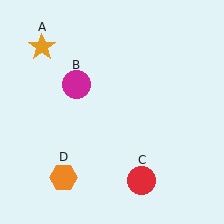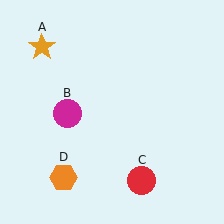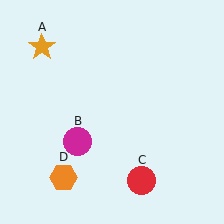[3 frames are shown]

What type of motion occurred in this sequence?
The magenta circle (object B) rotated counterclockwise around the center of the scene.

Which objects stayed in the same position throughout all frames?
Orange star (object A) and red circle (object C) and orange hexagon (object D) remained stationary.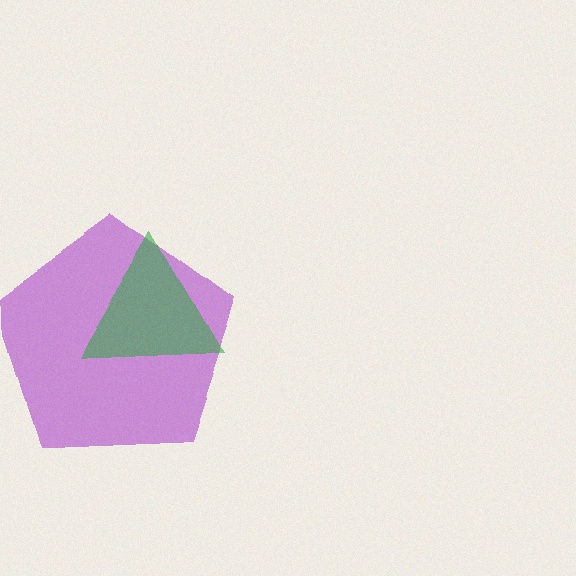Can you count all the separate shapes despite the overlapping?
Yes, there are 2 separate shapes.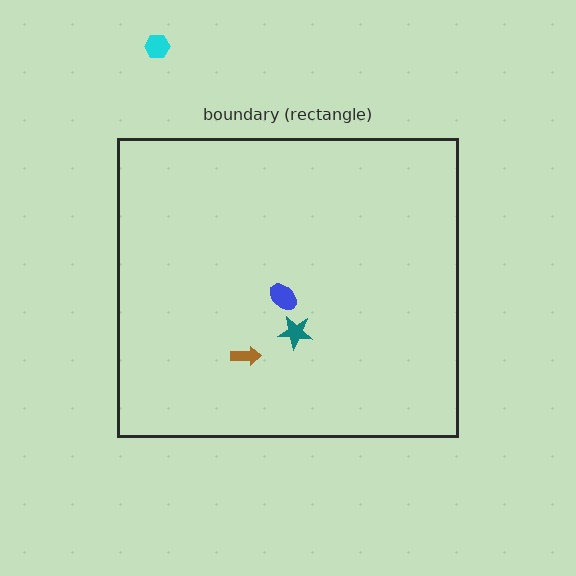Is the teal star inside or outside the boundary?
Inside.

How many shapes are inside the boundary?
3 inside, 1 outside.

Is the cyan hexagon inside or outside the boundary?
Outside.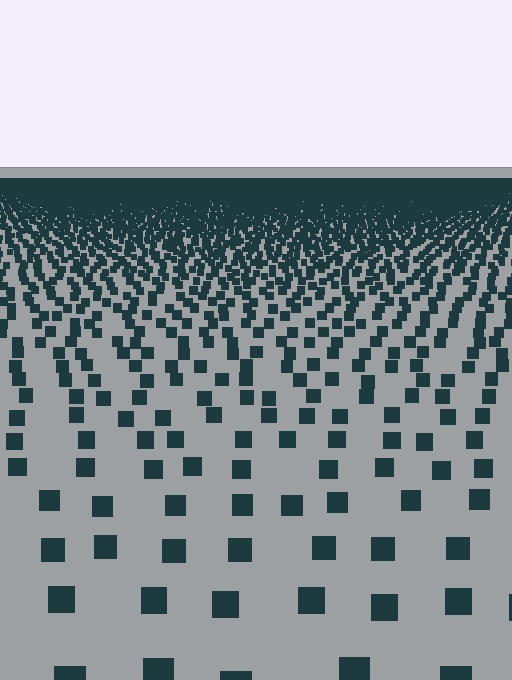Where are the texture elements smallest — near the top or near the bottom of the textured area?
Near the top.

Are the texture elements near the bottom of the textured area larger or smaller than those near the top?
Larger. Near the bottom, elements are closer to the viewer and appear at a bigger on-screen size.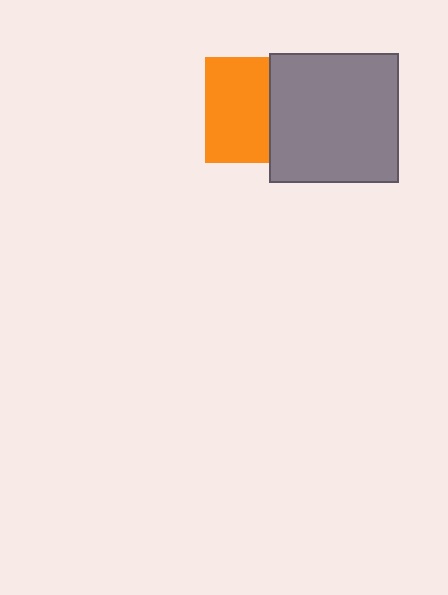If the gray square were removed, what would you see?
You would see the complete orange square.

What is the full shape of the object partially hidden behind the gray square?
The partially hidden object is an orange square.